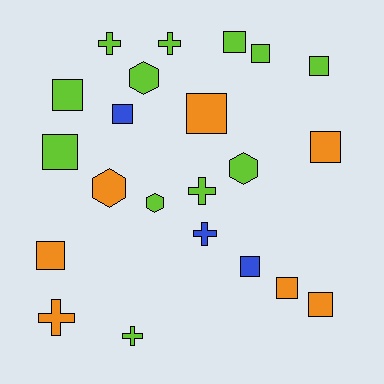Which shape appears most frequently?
Square, with 12 objects.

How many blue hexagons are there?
There are no blue hexagons.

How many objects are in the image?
There are 22 objects.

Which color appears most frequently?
Lime, with 12 objects.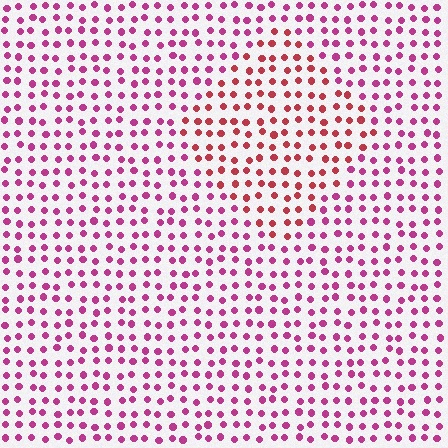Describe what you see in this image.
The image is filled with small magenta elements in a uniform arrangement. A diamond-shaped region is visible where the elements are tinted to a slightly different hue, forming a subtle color boundary.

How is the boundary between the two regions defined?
The boundary is defined purely by a slight shift in hue (about 32 degrees). Spacing, size, and orientation are identical on both sides.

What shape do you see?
I see a diamond.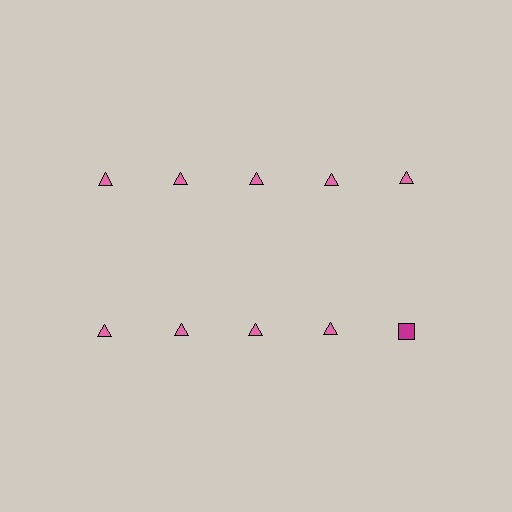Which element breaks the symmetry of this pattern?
The magenta square in the second row, rightmost column breaks the symmetry. All other shapes are pink triangles.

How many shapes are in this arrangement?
There are 10 shapes arranged in a grid pattern.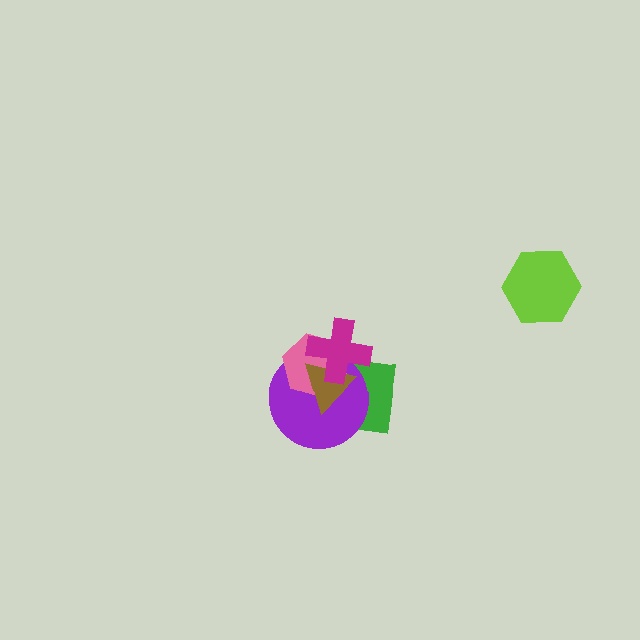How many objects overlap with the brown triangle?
4 objects overlap with the brown triangle.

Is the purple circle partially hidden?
Yes, it is partially covered by another shape.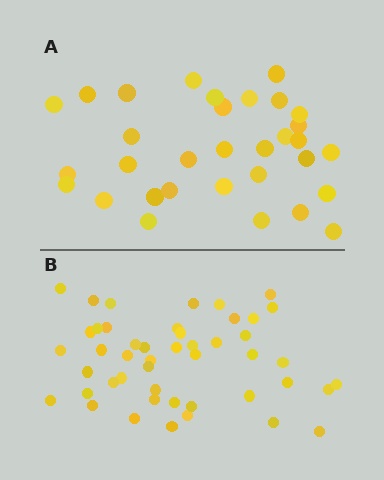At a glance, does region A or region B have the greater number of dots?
Region B (the bottom region) has more dots.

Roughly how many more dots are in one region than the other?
Region B has approximately 15 more dots than region A.